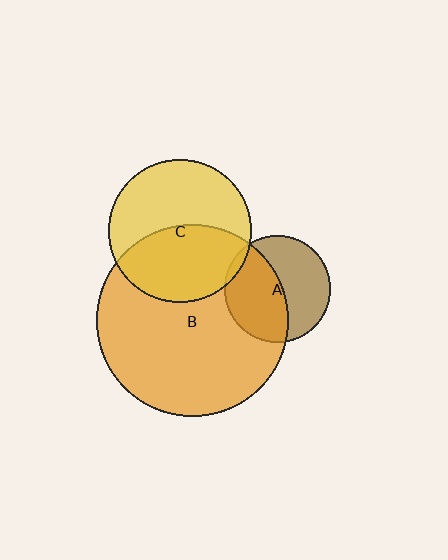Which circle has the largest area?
Circle B (orange).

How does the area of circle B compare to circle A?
Approximately 3.3 times.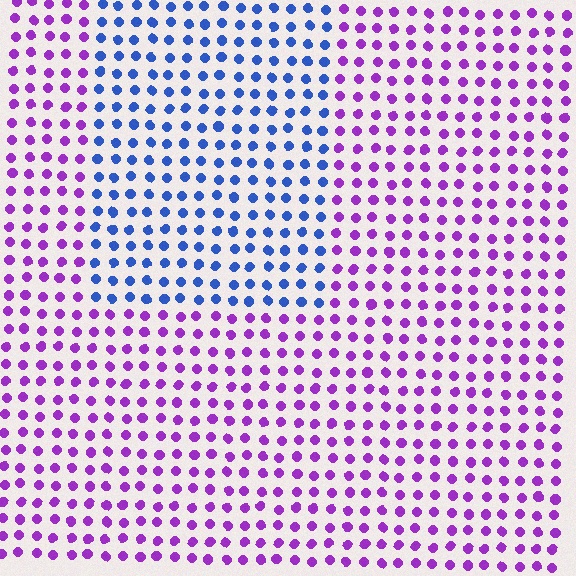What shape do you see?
I see a rectangle.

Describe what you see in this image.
The image is filled with small purple elements in a uniform arrangement. A rectangle-shaped region is visible where the elements are tinted to a slightly different hue, forming a subtle color boundary.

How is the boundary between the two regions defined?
The boundary is defined purely by a slight shift in hue (about 61 degrees). Spacing, size, and orientation are identical on both sides.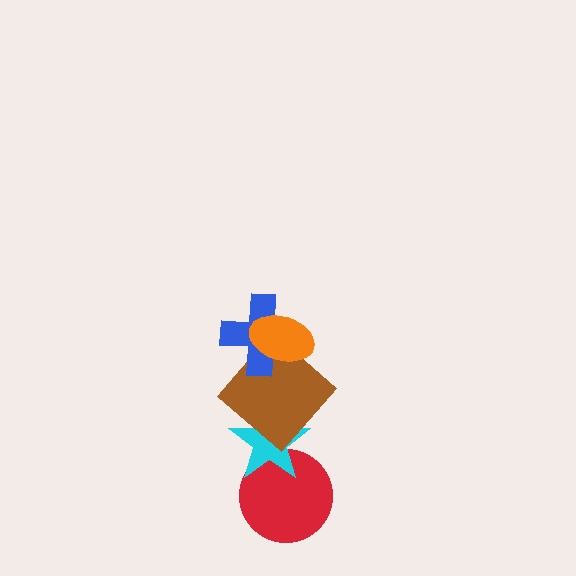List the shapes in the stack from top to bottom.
From top to bottom: the orange ellipse, the blue cross, the brown diamond, the cyan star, the red circle.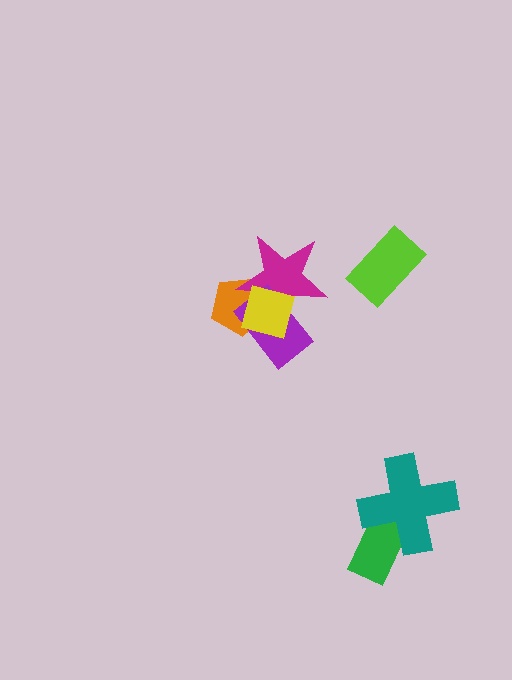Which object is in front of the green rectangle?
The teal cross is in front of the green rectangle.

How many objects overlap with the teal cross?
1 object overlaps with the teal cross.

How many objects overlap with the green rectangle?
1 object overlaps with the green rectangle.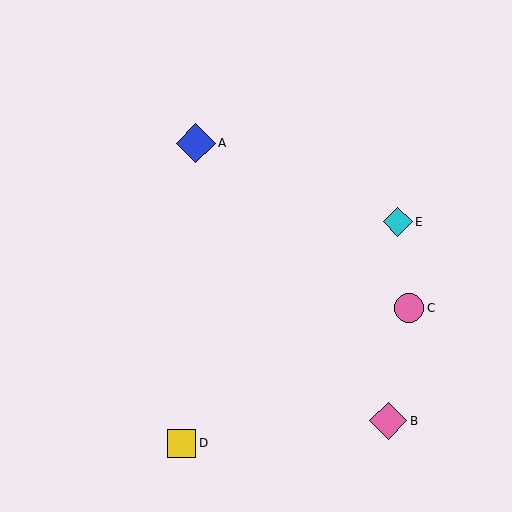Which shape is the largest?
The blue diamond (labeled A) is the largest.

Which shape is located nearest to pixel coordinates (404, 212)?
The cyan diamond (labeled E) at (398, 222) is nearest to that location.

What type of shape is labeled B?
Shape B is a pink diamond.